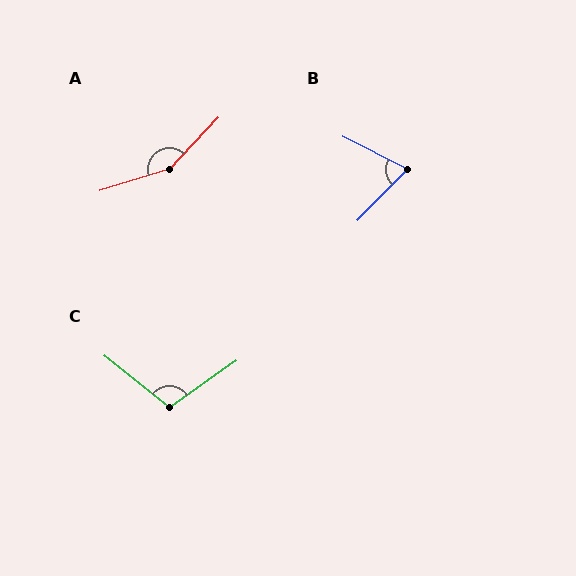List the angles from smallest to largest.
B (73°), C (106°), A (150°).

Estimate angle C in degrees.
Approximately 106 degrees.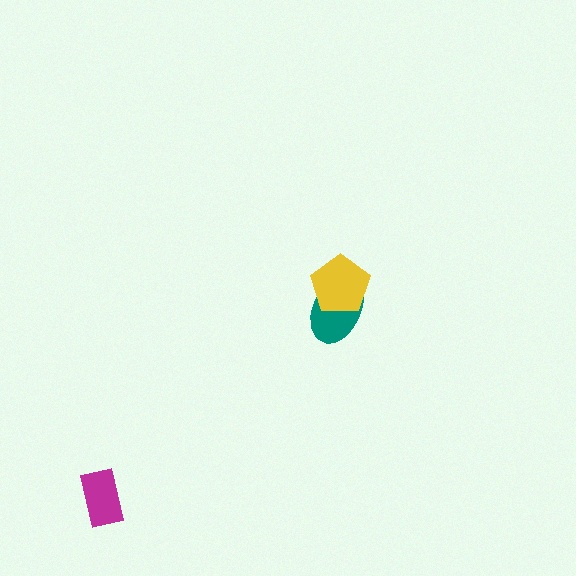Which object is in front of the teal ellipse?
The yellow pentagon is in front of the teal ellipse.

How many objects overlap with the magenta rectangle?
0 objects overlap with the magenta rectangle.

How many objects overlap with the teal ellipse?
1 object overlaps with the teal ellipse.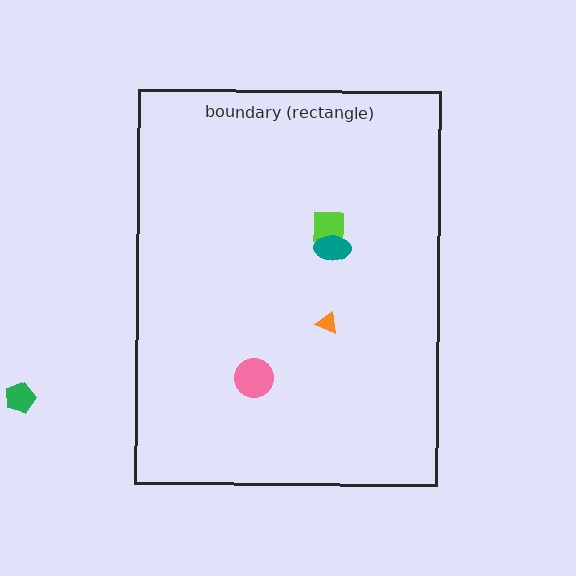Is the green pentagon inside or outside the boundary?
Outside.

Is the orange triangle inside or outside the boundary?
Inside.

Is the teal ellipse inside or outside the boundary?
Inside.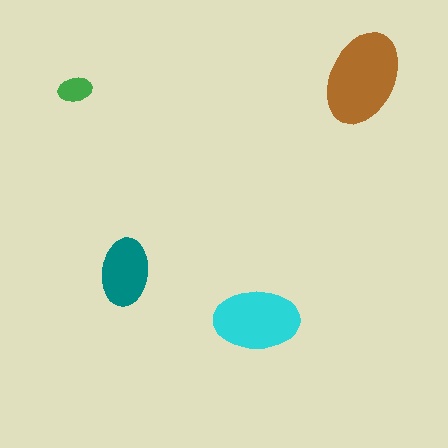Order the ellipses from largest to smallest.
the brown one, the cyan one, the teal one, the green one.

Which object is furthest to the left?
The green ellipse is leftmost.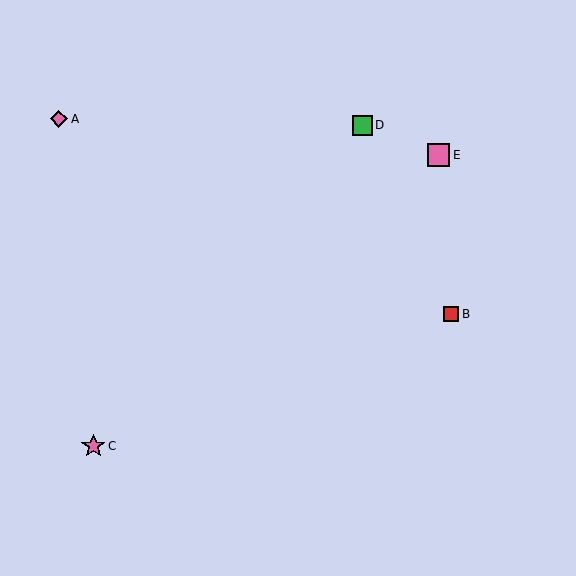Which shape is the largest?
The pink star (labeled C) is the largest.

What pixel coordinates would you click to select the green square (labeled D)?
Click at (362, 125) to select the green square D.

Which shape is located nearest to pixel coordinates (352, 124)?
The green square (labeled D) at (362, 125) is nearest to that location.